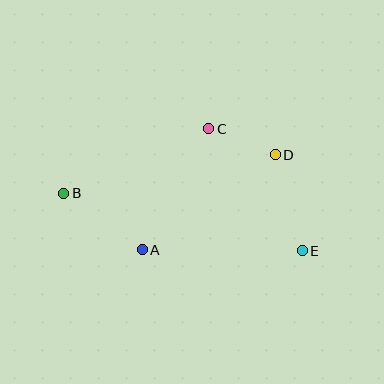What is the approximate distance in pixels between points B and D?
The distance between B and D is approximately 215 pixels.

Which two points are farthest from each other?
Points B and E are farthest from each other.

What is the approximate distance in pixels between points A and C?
The distance between A and C is approximately 138 pixels.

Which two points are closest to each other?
Points C and D are closest to each other.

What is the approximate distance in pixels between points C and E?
The distance between C and E is approximately 154 pixels.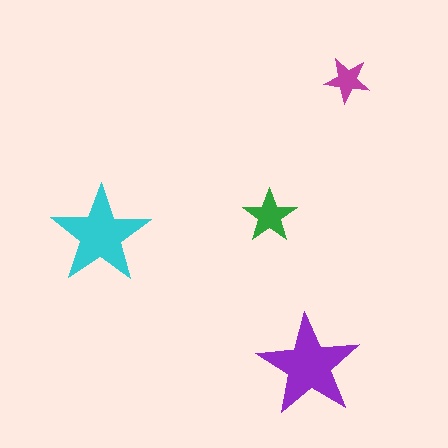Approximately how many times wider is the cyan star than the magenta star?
About 2 times wider.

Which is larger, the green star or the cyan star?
The cyan one.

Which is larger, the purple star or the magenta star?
The purple one.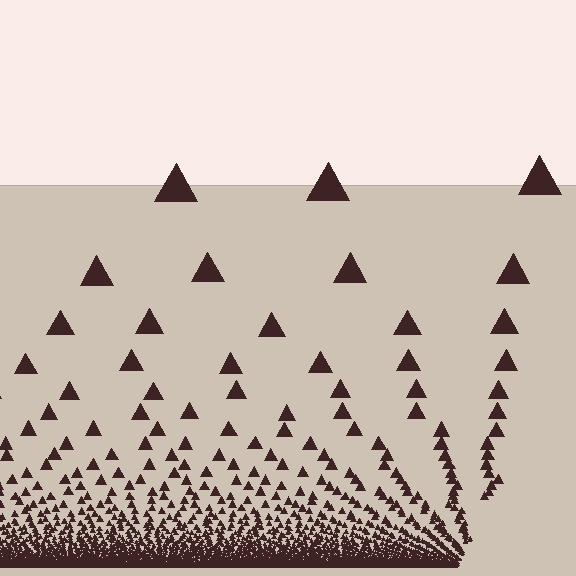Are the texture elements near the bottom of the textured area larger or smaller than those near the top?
Smaller. The gradient is inverted — elements near the bottom are smaller and denser.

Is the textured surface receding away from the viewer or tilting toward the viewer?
The surface appears to tilt toward the viewer. Texture elements get larger and sparser toward the top.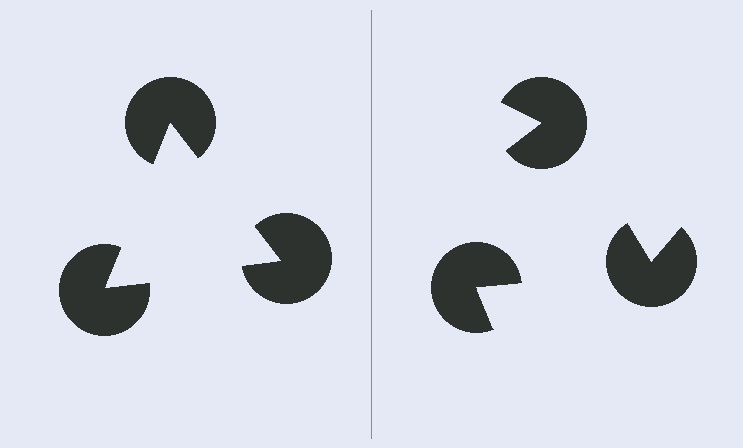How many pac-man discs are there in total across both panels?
6 — 3 on each side.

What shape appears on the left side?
An illusory triangle.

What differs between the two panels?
The pac-man discs are positioned identically on both sides; only the wedge orientations differ. On the left they align to a triangle; on the right they are misaligned.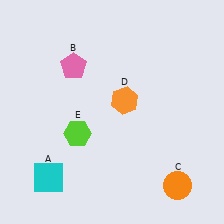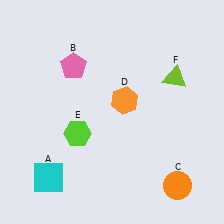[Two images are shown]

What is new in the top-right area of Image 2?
A lime triangle (F) was added in the top-right area of Image 2.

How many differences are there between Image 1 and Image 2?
There is 1 difference between the two images.